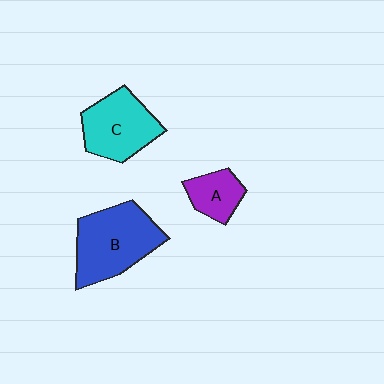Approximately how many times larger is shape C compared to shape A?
Approximately 1.8 times.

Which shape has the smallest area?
Shape A (purple).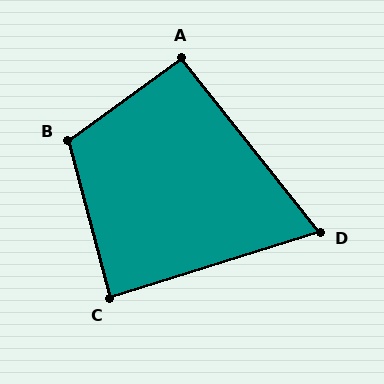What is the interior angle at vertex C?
Approximately 88 degrees (approximately right).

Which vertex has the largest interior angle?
B, at approximately 111 degrees.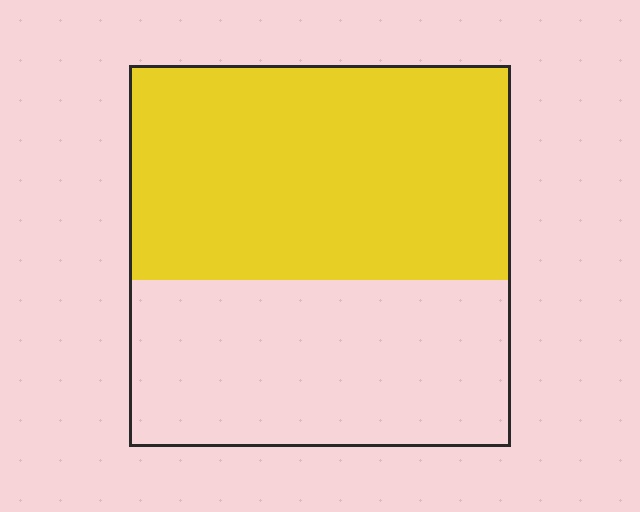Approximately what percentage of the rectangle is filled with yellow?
Approximately 55%.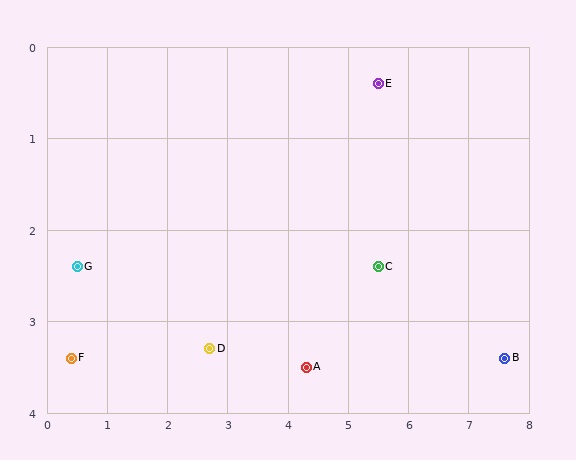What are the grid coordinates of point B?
Point B is at approximately (7.6, 3.4).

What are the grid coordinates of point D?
Point D is at approximately (2.7, 3.3).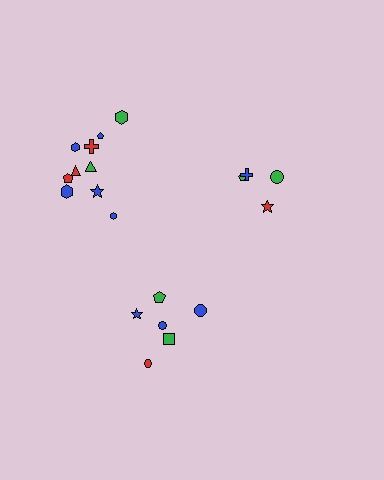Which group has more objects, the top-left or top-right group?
The top-left group.